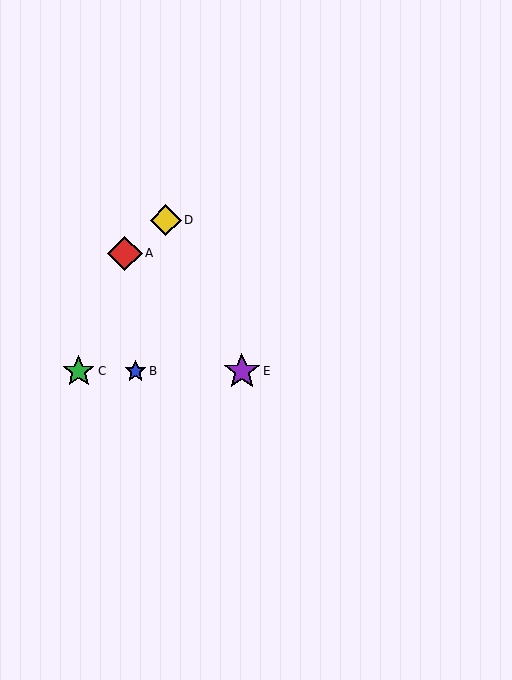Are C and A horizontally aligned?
No, C is at y≈371 and A is at y≈253.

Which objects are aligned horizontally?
Objects B, C, E are aligned horizontally.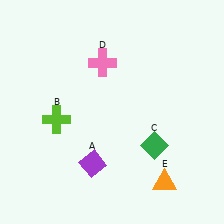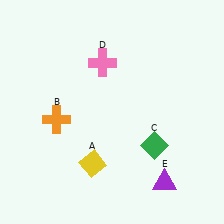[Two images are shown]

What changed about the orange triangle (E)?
In Image 1, E is orange. In Image 2, it changed to purple.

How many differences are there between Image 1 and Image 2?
There are 3 differences between the two images.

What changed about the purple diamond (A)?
In Image 1, A is purple. In Image 2, it changed to yellow.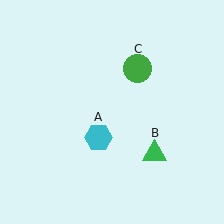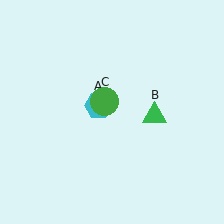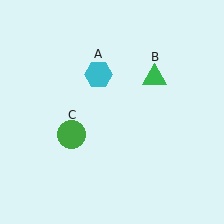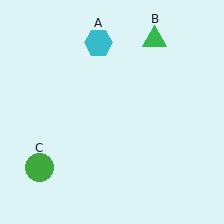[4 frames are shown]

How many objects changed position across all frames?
3 objects changed position: cyan hexagon (object A), green triangle (object B), green circle (object C).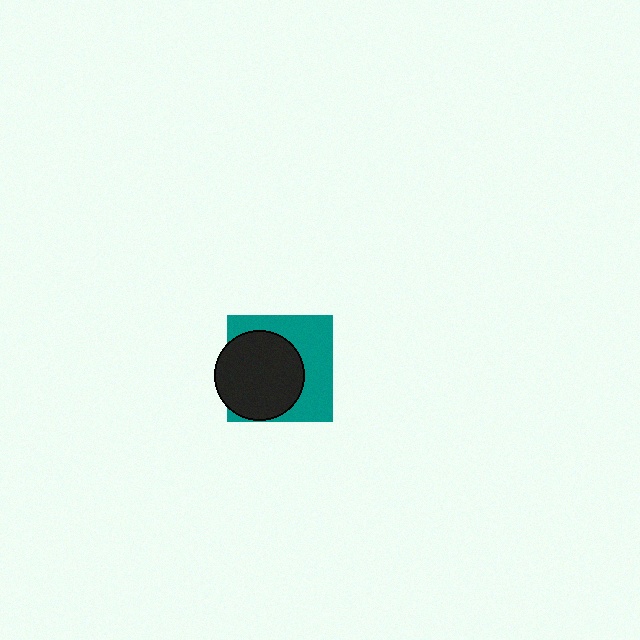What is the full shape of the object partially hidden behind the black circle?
The partially hidden object is a teal square.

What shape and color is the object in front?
The object in front is a black circle.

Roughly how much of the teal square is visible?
About half of it is visible (roughly 48%).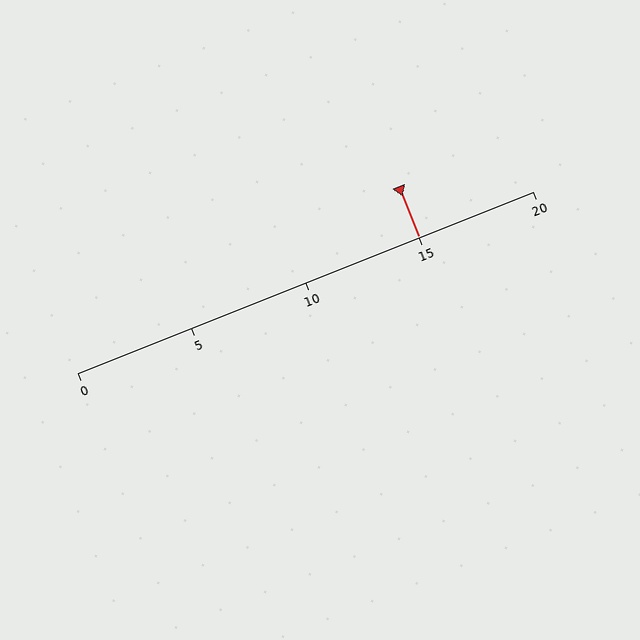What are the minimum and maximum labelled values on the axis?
The axis runs from 0 to 20.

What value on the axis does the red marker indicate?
The marker indicates approximately 15.